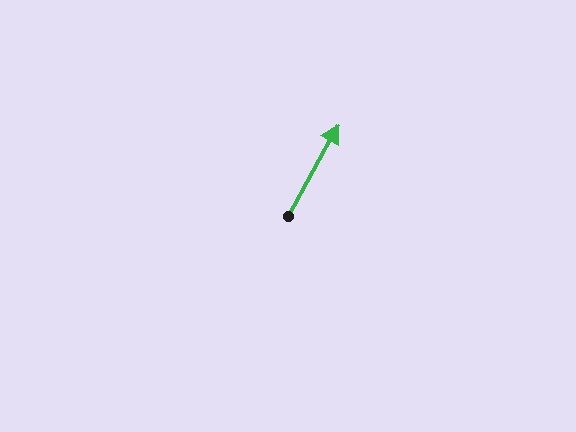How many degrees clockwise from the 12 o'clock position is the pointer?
Approximately 29 degrees.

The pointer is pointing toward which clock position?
Roughly 1 o'clock.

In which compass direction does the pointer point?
Northeast.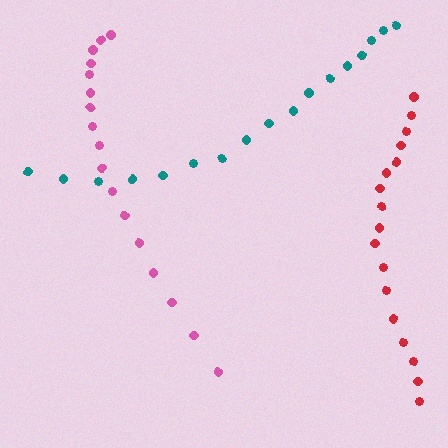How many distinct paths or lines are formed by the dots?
There are 3 distinct paths.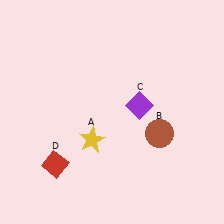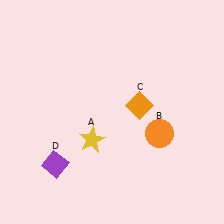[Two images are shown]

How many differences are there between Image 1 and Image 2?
There are 3 differences between the two images.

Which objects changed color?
B changed from brown to orange. C changed from purple to orange. D changed from red to purple.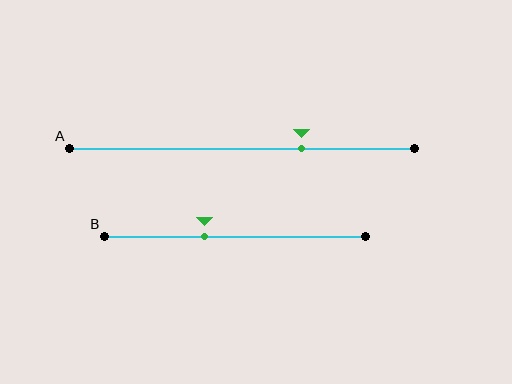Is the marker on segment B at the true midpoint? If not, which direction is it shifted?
No, the marker on segment B is shifted to the left by about 12% of the segment length.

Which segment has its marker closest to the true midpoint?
Segment B has its marker closest to the true midpoint.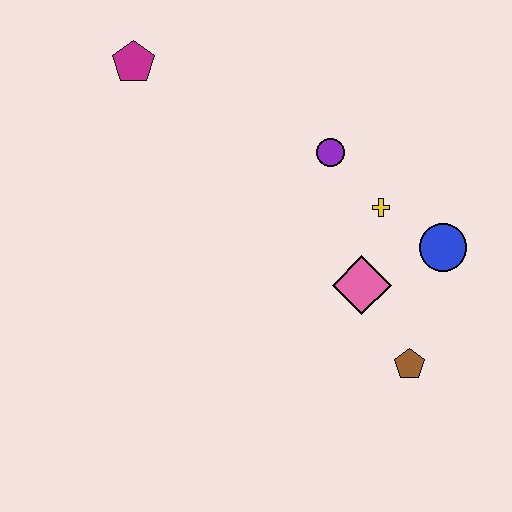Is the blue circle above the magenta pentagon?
No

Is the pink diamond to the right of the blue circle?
No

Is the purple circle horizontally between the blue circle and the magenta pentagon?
Yes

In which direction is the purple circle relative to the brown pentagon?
The purple circle is above the brown pentagon.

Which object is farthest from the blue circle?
The magenta pentagon is farthest from the blue circle.